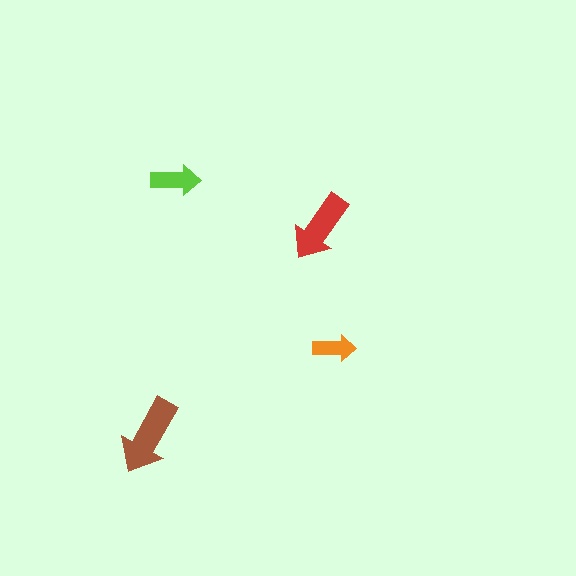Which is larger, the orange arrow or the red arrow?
The red one.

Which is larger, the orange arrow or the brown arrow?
The brown one.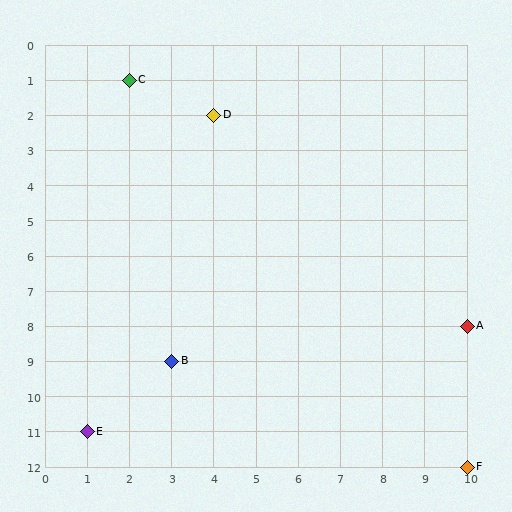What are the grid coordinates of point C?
Point C is at grid coordinates (2, 1).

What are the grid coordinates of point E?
Point E is at grid coordinates (1, 11).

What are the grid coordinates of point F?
Point F is at grid coordinates (10, 12).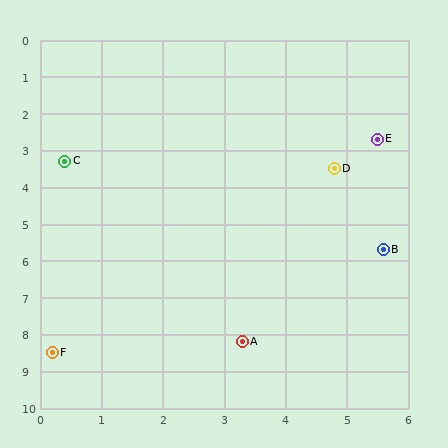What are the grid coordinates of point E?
Point E is at approximately (5.5, 2.7).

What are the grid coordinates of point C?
Point C is at approximately (0.4, 3.3).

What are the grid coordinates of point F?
Point F is at approximately (0.2, 8.5).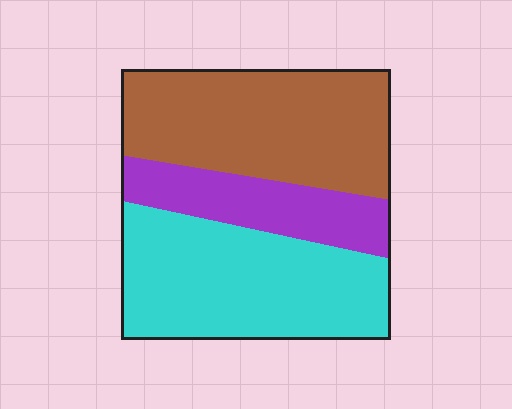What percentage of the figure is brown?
Brown covers about 40% of the figure.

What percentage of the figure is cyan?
Cyan takes up between a third and a half of the figure.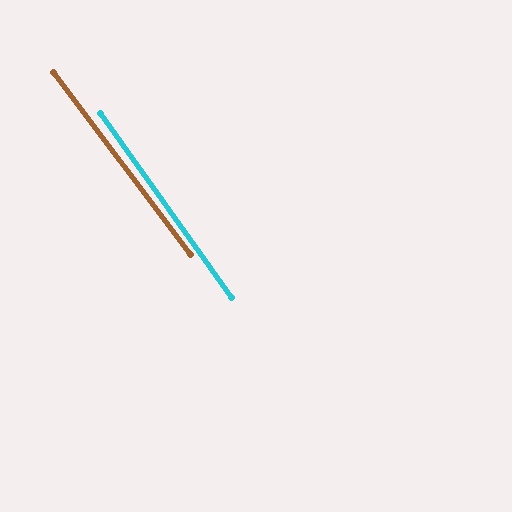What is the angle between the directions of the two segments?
Approximately 2 degrees.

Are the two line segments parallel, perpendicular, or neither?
Parallel — their directions differ by only 1.6°.